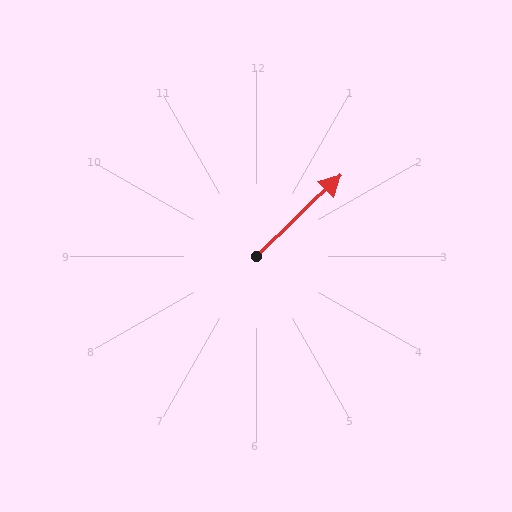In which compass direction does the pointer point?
Northeast.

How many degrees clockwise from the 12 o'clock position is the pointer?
Approximately 46 degrees.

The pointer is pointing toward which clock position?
Roughly 2 o'clock.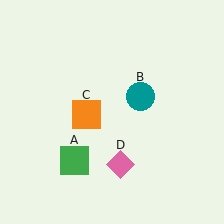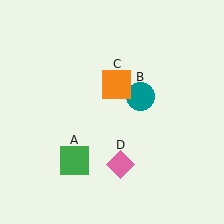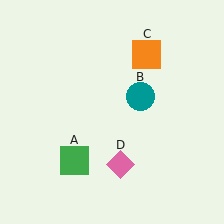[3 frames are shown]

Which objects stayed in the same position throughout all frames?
Green square (object A) and teal circle (object B) and pink diamond (object D) remained stationary.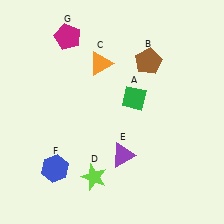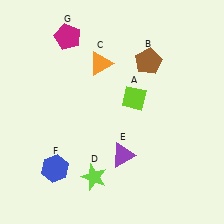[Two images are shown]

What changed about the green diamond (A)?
In Image 1, A is green. In Image 2, it changed to lime.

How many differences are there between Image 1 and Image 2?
There is 1 difference between the two images.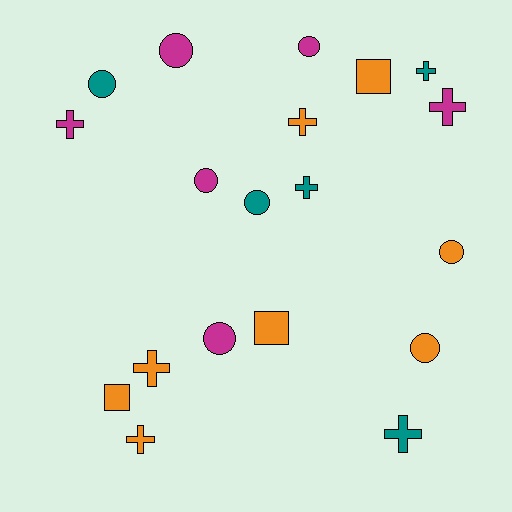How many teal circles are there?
There are 2 teal circles.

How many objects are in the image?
There are 19 objects.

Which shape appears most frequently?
Cross, with 8 objects.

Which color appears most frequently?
Orange, with 8 objects.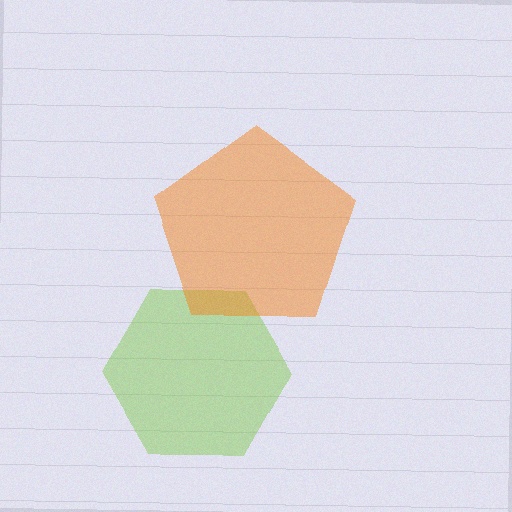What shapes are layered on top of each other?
The layered shapes are: a lime hexagon, an orange pentagon.